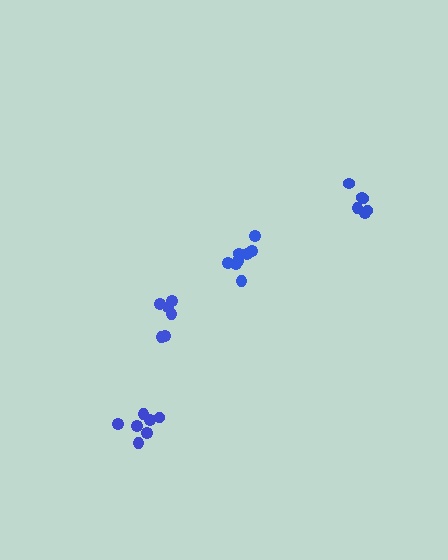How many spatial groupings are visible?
There are 4 spatial groupings.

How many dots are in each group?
Group 1: 7 dots, Group 2: 6 dots, Group 3: 8 dots, Group 4: 6 dots (27 total).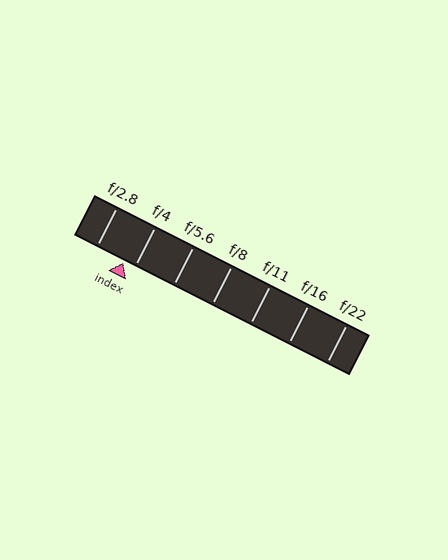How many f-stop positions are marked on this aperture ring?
There are 7 f-stop positions marked.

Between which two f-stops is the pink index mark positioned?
The index mark is between f/2.8 and f/4.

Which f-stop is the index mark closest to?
The index mark is closest to f/4.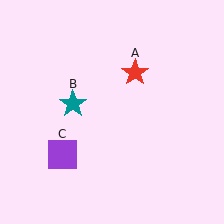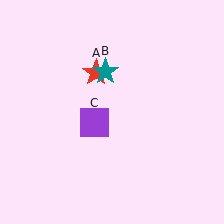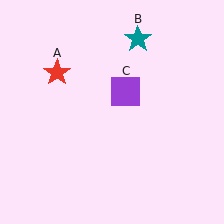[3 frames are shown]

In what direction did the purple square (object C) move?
The purple square (object C) moved up and to the right.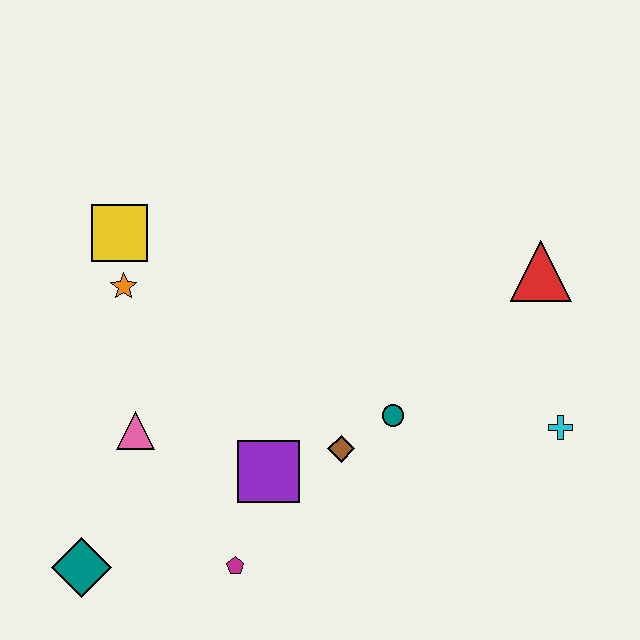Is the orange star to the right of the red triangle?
No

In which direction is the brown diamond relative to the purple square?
The brown diamond is to the right of the purple square.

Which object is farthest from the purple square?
The red triangle is farthest from the purple square.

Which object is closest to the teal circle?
The brown diamond is closest to the teal circle.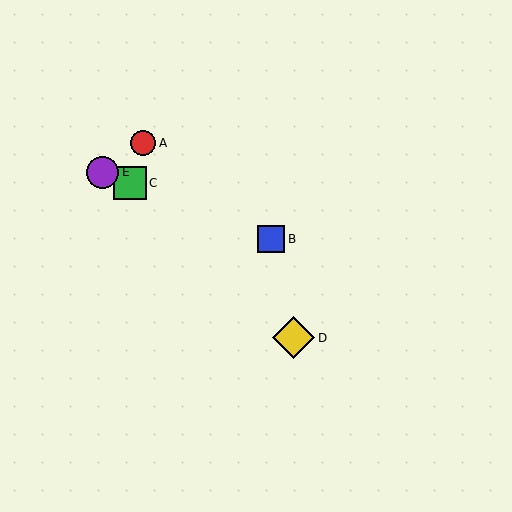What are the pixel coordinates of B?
Object B is at (271, 239).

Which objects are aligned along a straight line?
Objects B, C, E are aligned along a straight line.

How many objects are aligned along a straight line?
3 objects (B, C, E) are aligned along a straight line.